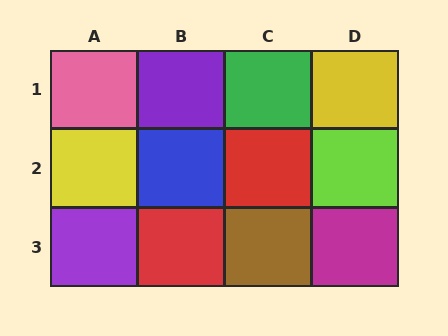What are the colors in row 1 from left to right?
Pink, purple, green, yellow.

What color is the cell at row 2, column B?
Blue.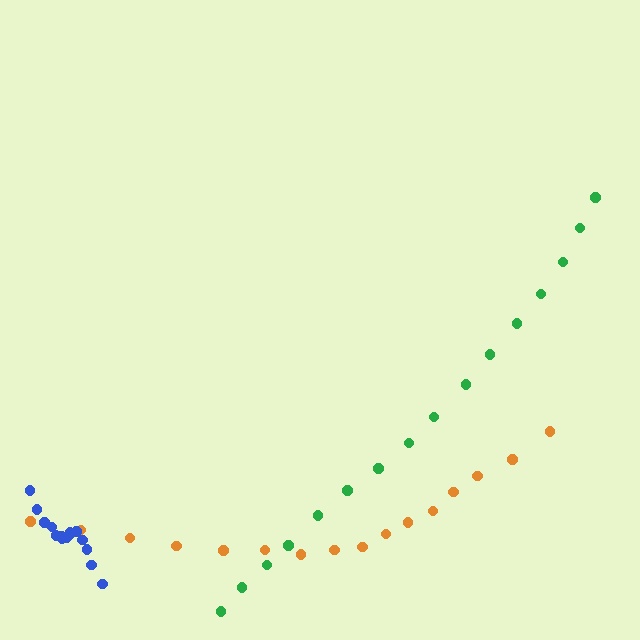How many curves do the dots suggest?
There are 3 distinct paths.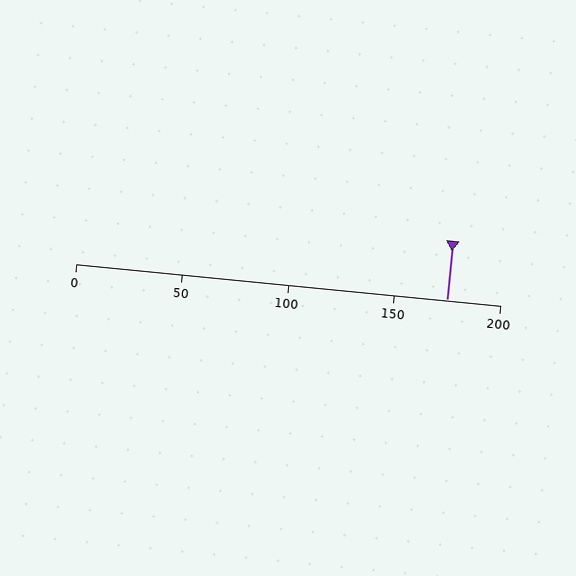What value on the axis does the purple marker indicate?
The marker indicates approximately 175.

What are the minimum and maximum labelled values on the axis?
The axis runs from 0 to 200.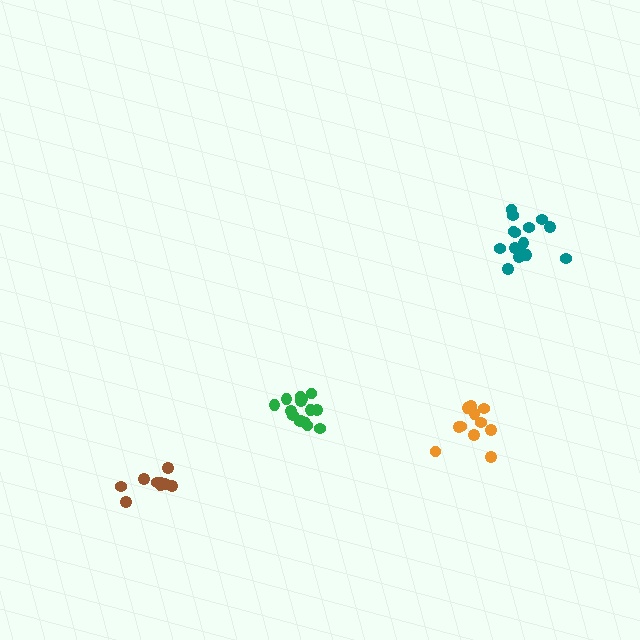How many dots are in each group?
Group 1: 15 dots, Group 2: 11 dots, Group 3: 9 dots, Group 4: 15 dots (50 total).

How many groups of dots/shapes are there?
There are 4 groups.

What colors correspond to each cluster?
The clusters are colored: green, orange, brown, teal.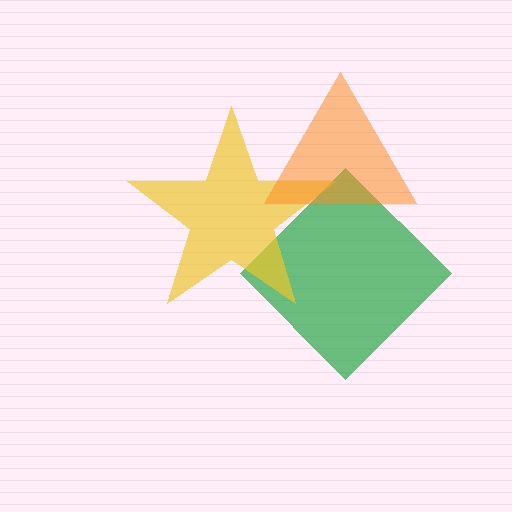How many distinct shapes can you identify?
There are 3 distinct shapes: a green diamond, a yellow star, an orange triangle.